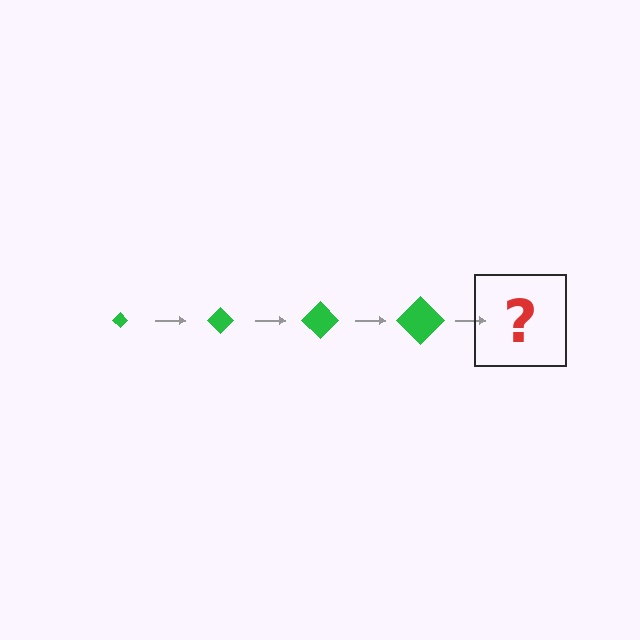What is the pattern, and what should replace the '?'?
The pattern is that the diamond gets progressively larger each step. The '?' should be a green diamond, larger than the previous one.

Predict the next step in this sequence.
The next step is a green diamond, larger than the previous one.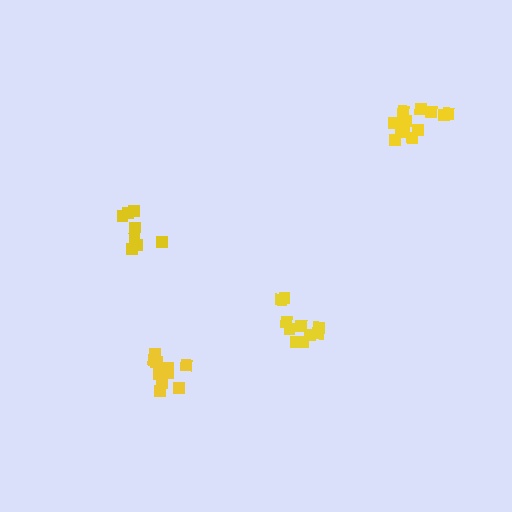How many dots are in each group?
Group 1: 11 dots, Group 2: 9 dots, Group 3: 10 dots, Group 4: 12 dots (42 total).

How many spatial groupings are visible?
There are 4 spatial groupings.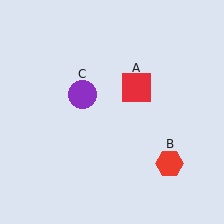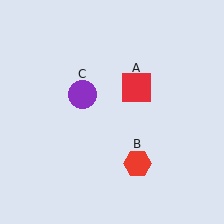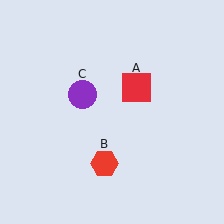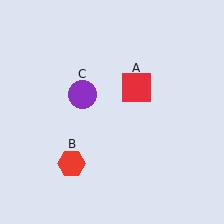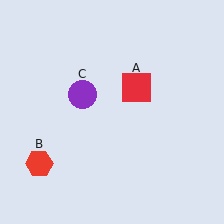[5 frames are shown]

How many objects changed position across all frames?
1 object changed position: red hexagon (object B).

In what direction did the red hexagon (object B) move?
The red hexagon (object B) moved left.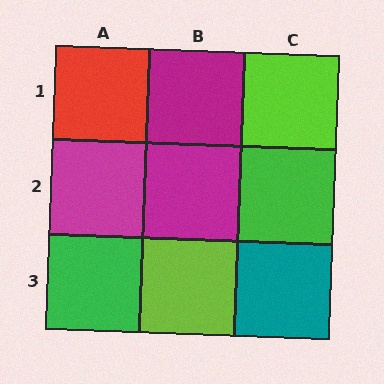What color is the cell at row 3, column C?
Teal.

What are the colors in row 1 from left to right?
Red, magenta, lime.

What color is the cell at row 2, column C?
Green.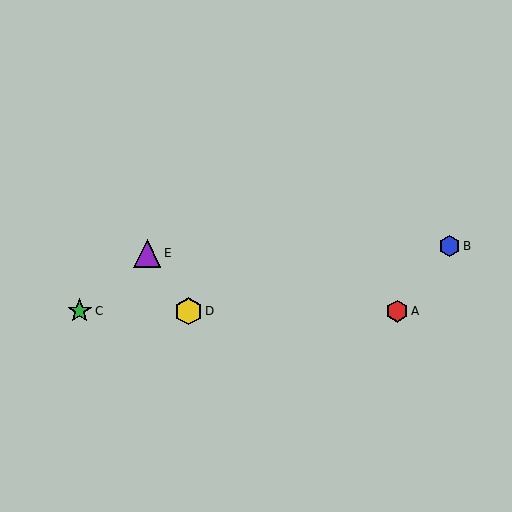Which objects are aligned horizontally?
Objects A, C, D are aligned horizontally.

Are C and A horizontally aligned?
Yes, both are at y≈311.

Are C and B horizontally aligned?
No, C is at y≈311 and B is at y≈246.